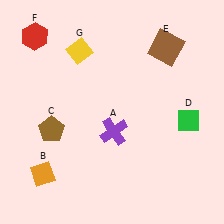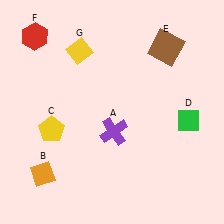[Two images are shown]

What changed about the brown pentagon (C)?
In Image 1, C is brown. In Image 2, it changed to yellow.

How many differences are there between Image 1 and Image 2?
There is 1 difference between the two images.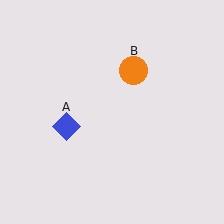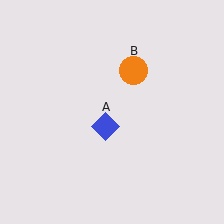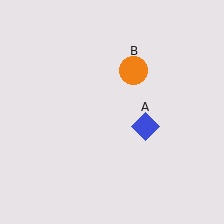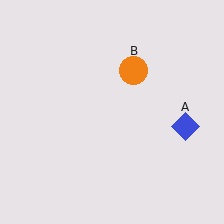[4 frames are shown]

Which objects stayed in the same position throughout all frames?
Orange circle (object B) remained stationary.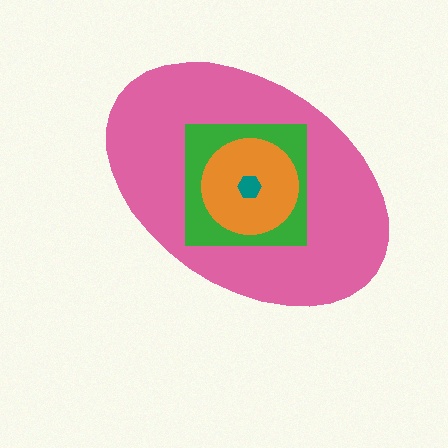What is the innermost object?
The teal hexagon.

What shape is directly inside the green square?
The orange circle.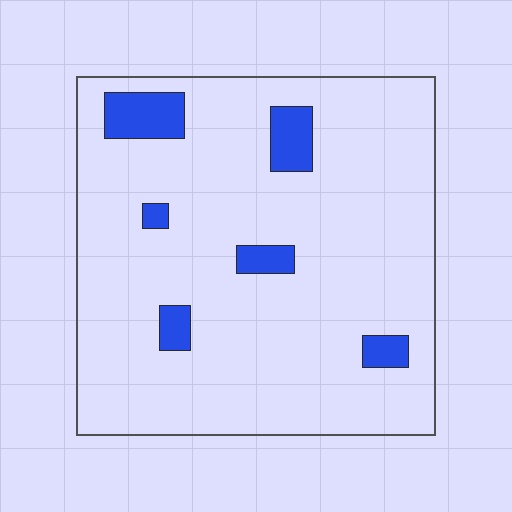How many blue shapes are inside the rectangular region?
6.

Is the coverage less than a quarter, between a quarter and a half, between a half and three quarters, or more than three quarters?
Less than a quarter.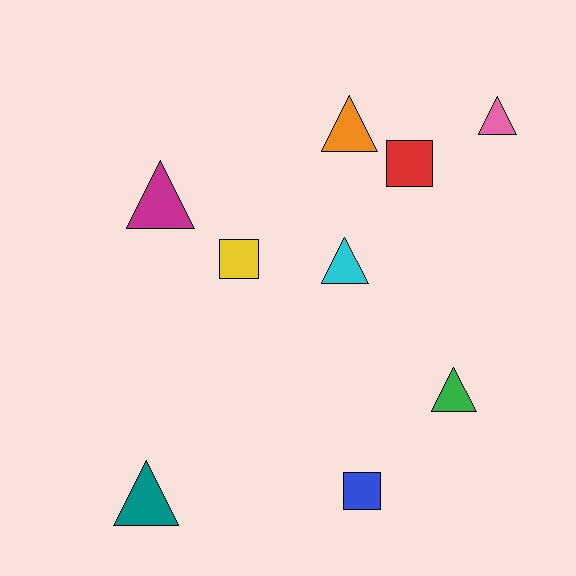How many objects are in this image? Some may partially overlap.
There are 9 objects.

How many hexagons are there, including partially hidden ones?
There are no hexagons.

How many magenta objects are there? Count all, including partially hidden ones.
There is 1 magenta object.